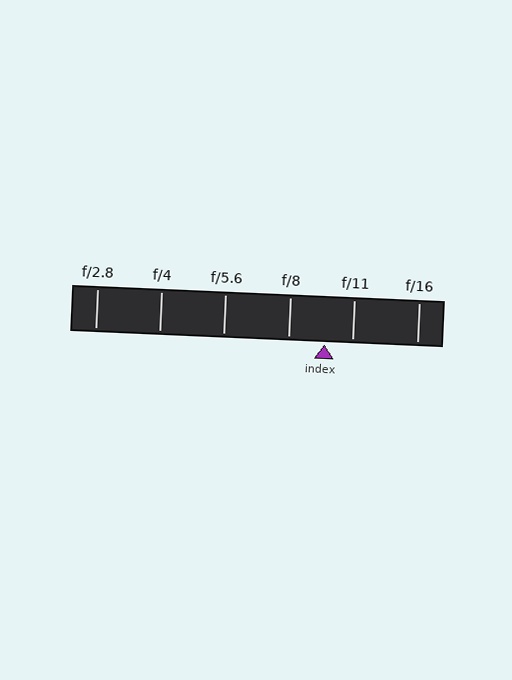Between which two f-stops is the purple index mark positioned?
The index mark is between f/8 and f/11.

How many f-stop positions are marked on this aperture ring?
There are 6 f-stop positions marked.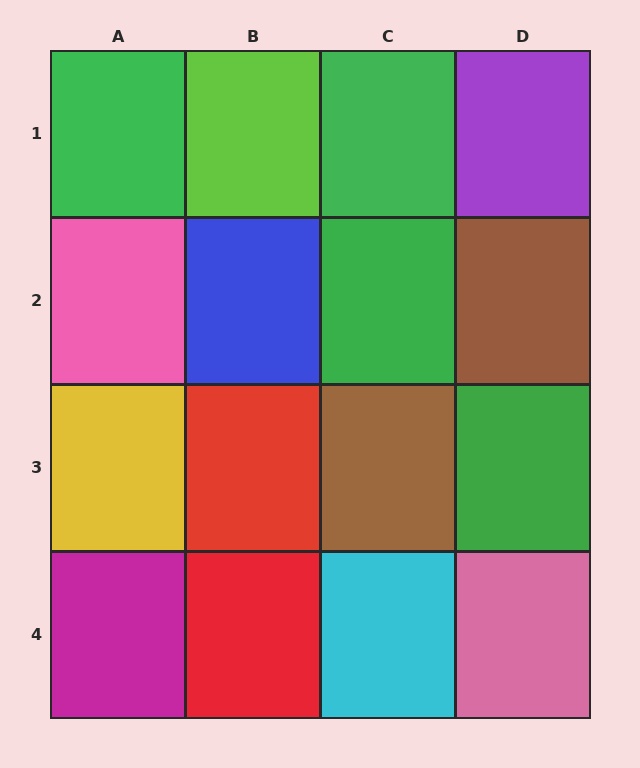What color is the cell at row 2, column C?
Green.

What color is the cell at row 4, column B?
Red.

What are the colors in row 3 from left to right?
Yellow, red, brown, green.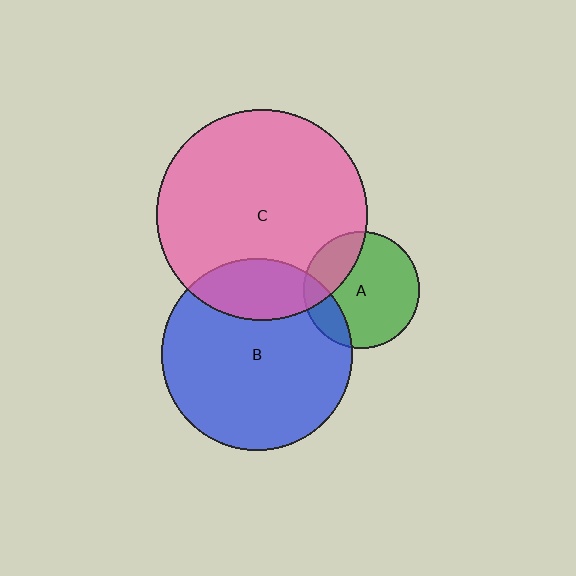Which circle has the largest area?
Circle C (pink).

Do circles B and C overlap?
Yes.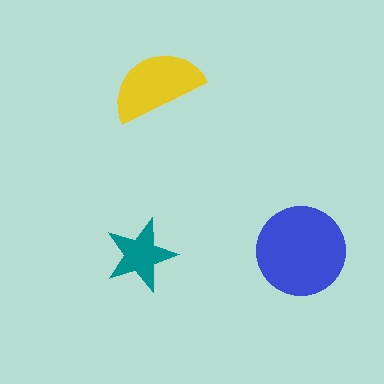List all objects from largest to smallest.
The blue circle, the yellow semicircle, the teal star.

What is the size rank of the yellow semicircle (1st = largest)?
2nd.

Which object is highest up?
The yellow semicircle is topmost.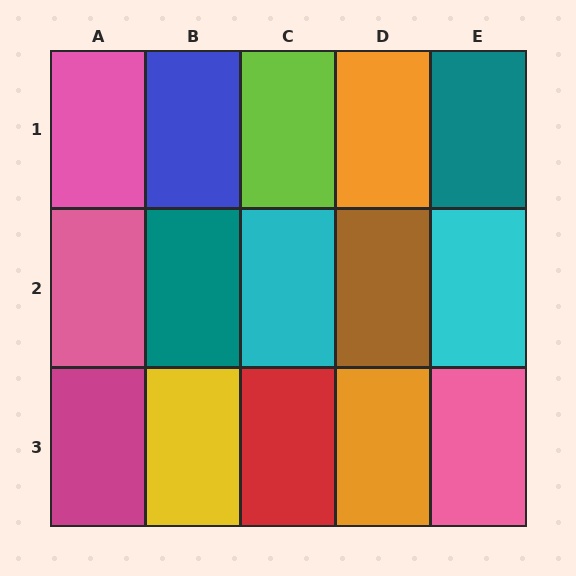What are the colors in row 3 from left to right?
Magenta, yellow, red, orange, pink.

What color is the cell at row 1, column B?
Blue.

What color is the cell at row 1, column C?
Lime.